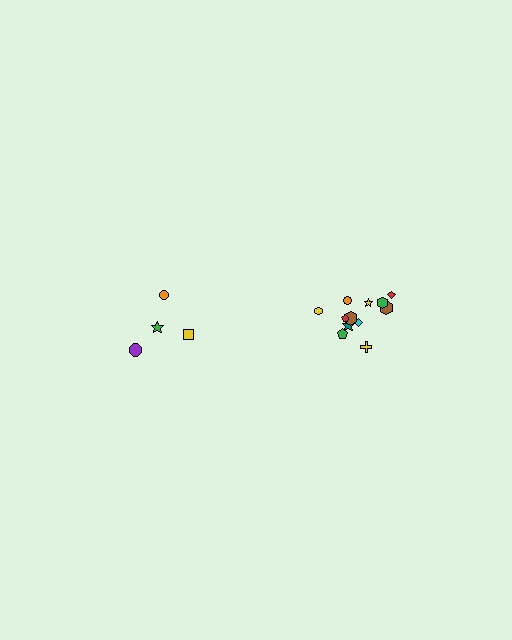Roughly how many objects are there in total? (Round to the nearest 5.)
Roughly 15 objects in total.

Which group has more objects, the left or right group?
The right group.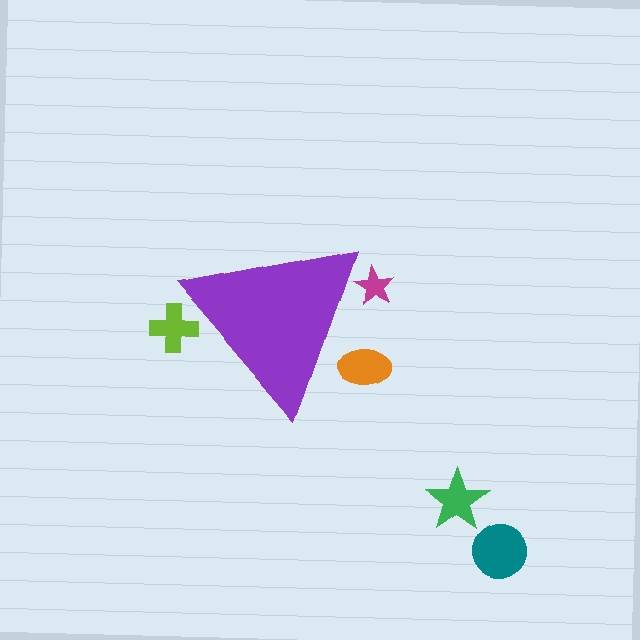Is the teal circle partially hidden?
No, the teal circle is fully visible.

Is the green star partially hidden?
No, the green star is fully visible.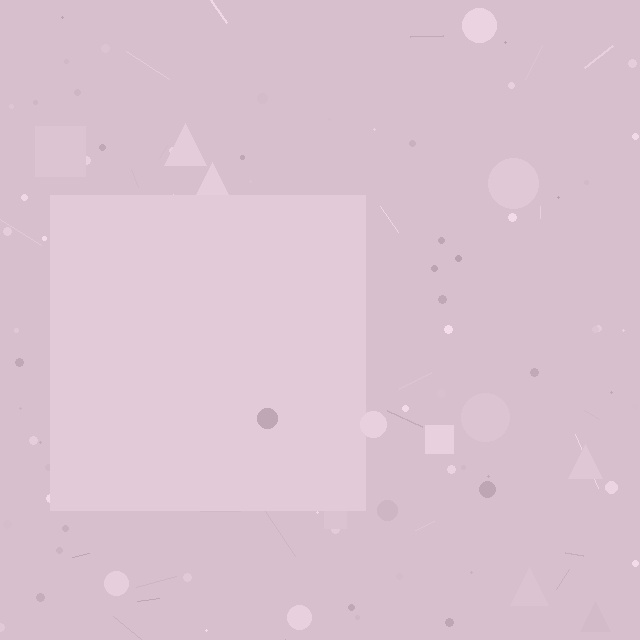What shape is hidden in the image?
A square is hidden in the image.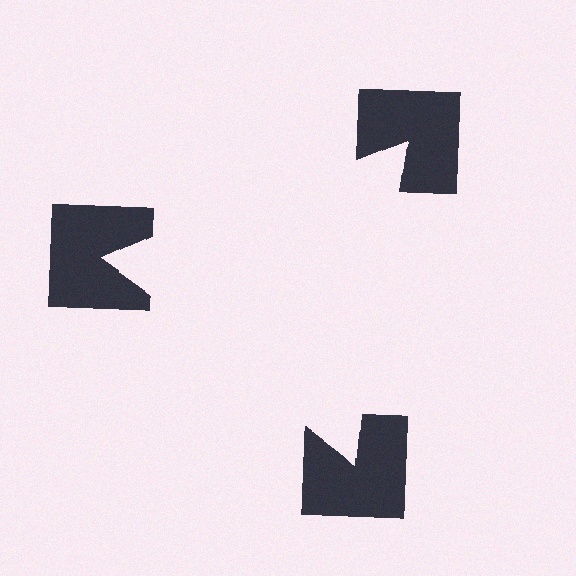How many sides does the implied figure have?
3 sides.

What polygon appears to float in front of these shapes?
An illusory triangle — its edges are inferred from the aligned wedge cuts in the notched squares, not physically drawn.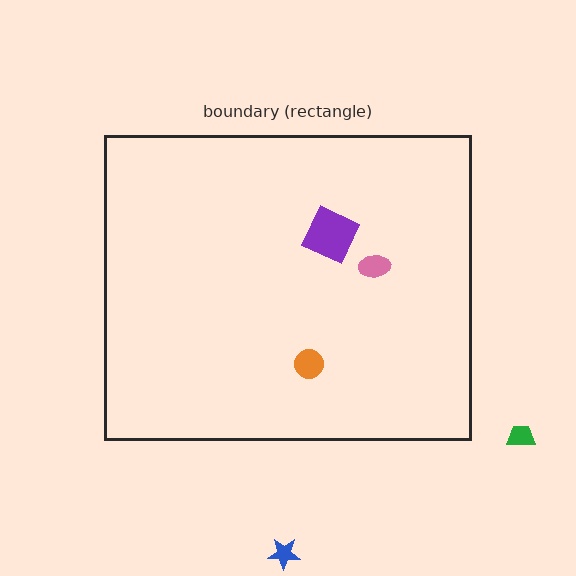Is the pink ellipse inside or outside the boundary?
Inside.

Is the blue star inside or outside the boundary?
Outside.